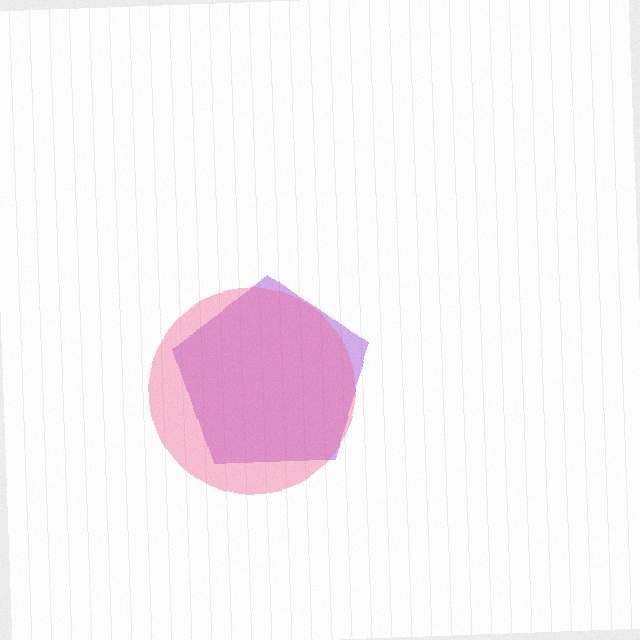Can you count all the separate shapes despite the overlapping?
Yes, there are 2 separate shapes.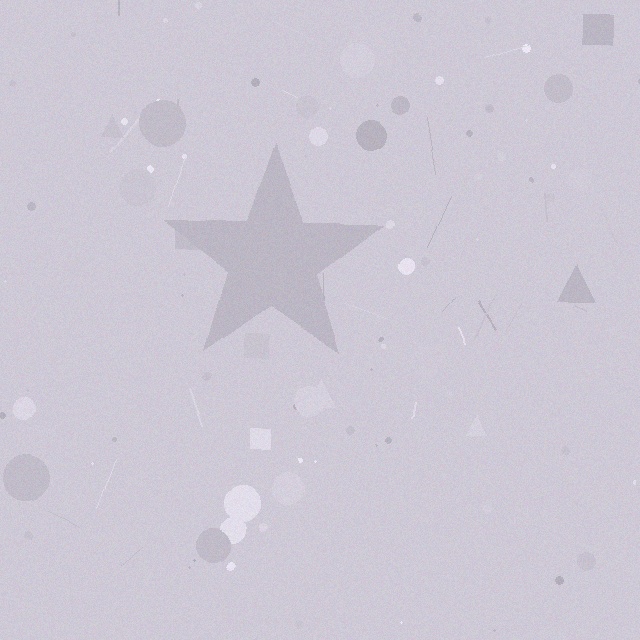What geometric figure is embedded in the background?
A star is embedded in the background.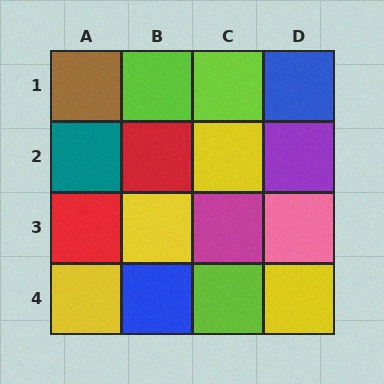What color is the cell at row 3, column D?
Pink.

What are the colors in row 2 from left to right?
Teal, red, yellow, purple.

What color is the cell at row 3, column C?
Magenta.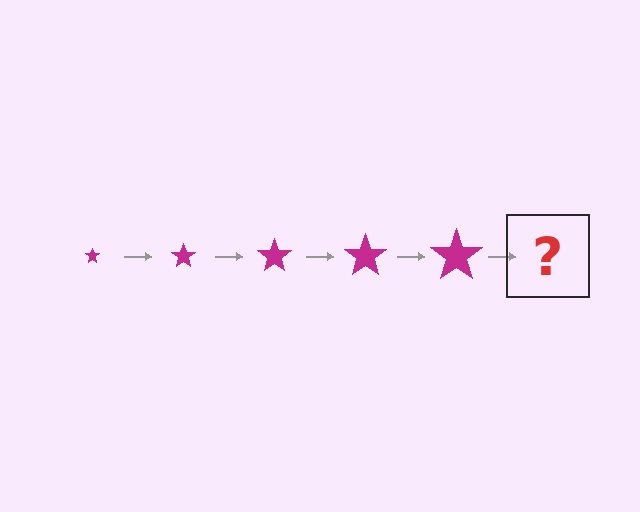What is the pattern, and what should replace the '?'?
The pattern is that the star gets progressively larger each step. The '?' should be a magenta star, larger than the previous one.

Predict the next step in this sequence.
The next step is a magenta star, larger than the previous one.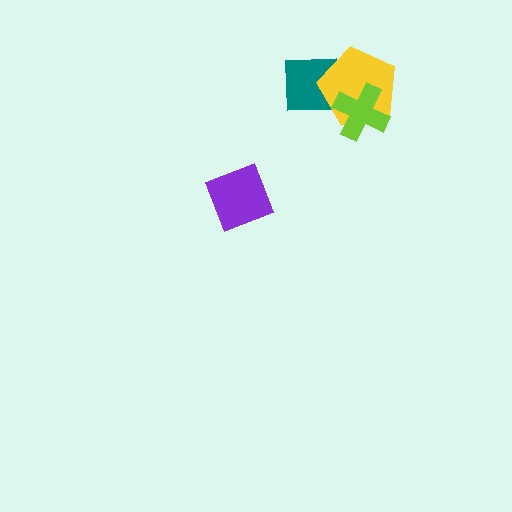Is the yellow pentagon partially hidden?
Yes, it is partially covered by another shape.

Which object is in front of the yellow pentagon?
The lime cross is in front of the yellow pentagon.